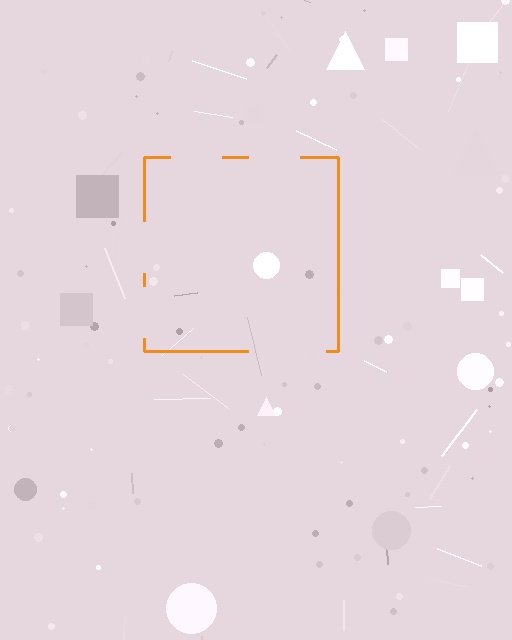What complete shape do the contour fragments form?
The contour fragments form a square.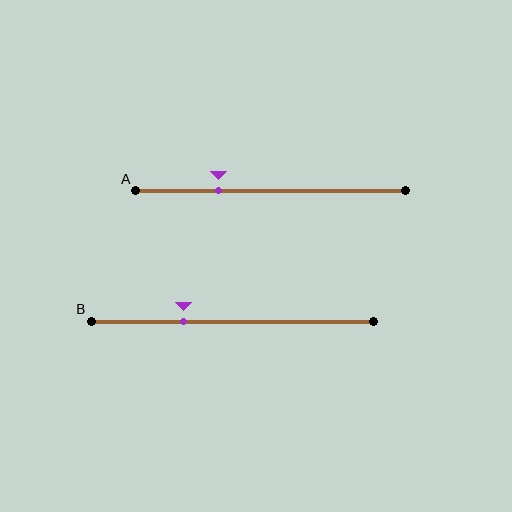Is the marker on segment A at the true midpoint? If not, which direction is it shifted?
No, the marker on segment A is shifted to the left by about 19% of the segment length.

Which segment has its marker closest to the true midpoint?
Segment B has its marker closest to the true midpoint.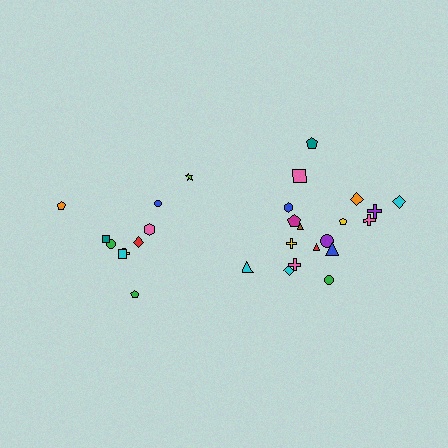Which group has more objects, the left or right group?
The right group.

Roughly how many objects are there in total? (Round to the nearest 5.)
Roughly 30 objects in total.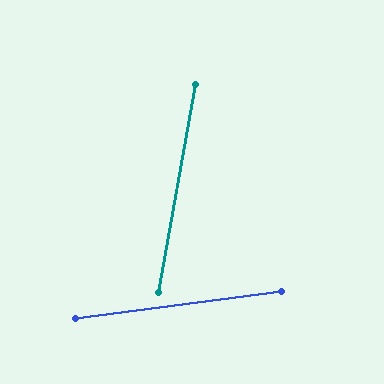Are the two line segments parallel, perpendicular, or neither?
Neither parallel nor perpendicular — they differ by about 72°.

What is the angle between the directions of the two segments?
Approximately 72 degrees.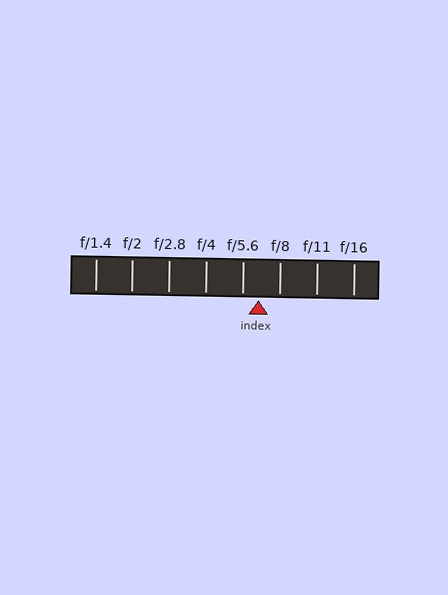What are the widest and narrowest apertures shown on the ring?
The widest aperture shown is f/1.4 and the narrowest is f/16.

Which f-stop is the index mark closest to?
The index mark is closest to f/5.6.